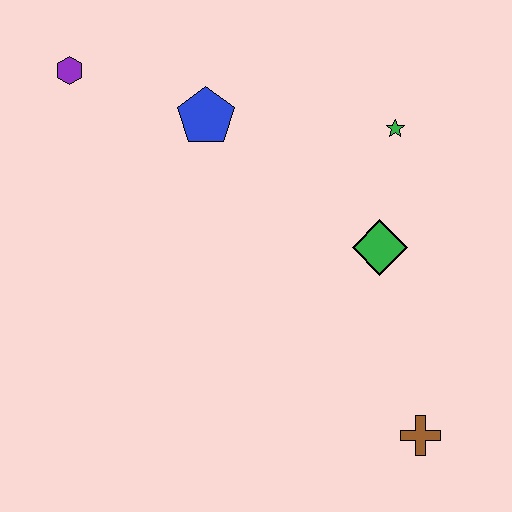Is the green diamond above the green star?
No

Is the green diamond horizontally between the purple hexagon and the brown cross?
Yes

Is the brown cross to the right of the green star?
Yes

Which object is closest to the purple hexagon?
The blue pentagon is closest to the purple hexagon.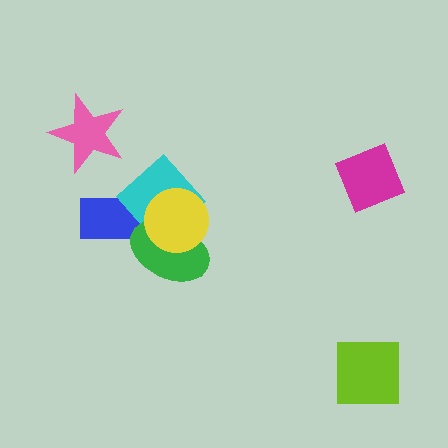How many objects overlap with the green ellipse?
3 objects overlap with the green ellipse.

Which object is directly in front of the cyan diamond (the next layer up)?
The green ellipse is directly in front of the cyan diamond.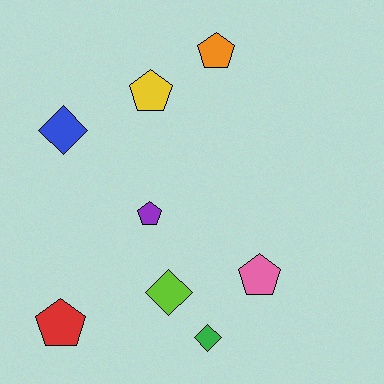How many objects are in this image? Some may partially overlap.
There are 8 objects.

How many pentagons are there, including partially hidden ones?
There are 5 pentagons.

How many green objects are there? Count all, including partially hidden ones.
There is 1 green object.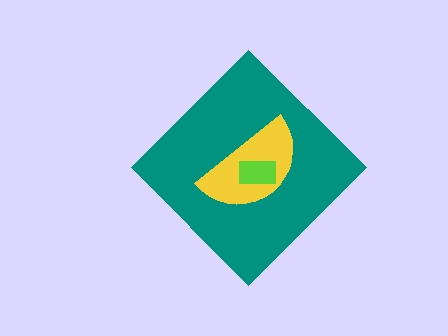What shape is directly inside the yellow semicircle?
The lime rectangle.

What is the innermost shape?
The lime rectangle.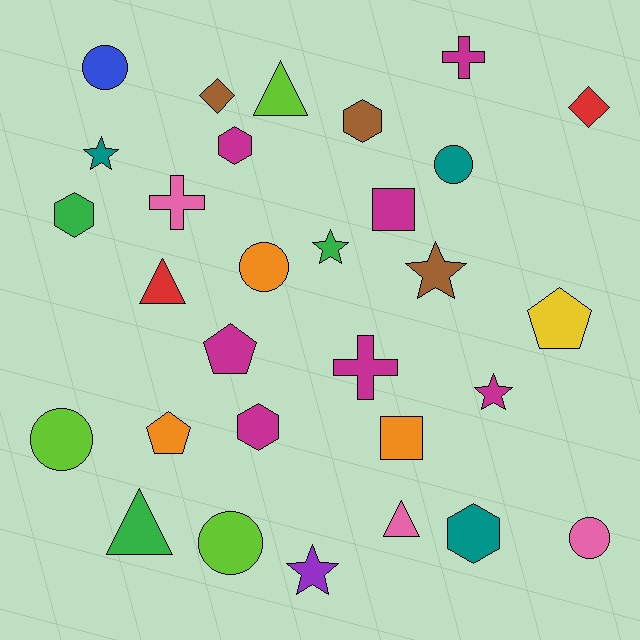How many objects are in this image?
There are 30 objects.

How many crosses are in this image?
There are 3 crosses.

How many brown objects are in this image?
There are 3 brown objects.